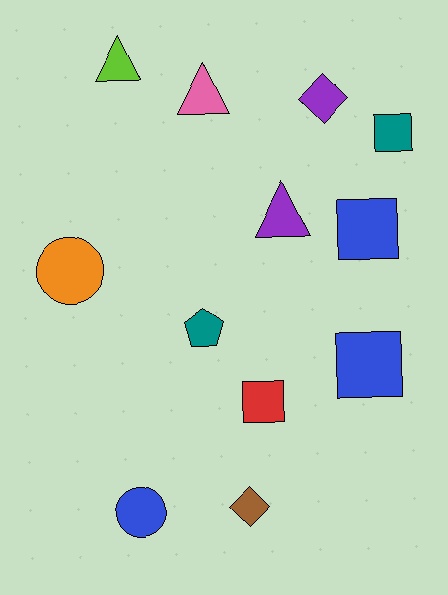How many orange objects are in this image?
There is 1 orange object.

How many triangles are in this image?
There are 3 triangles.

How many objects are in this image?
There are 12 objects.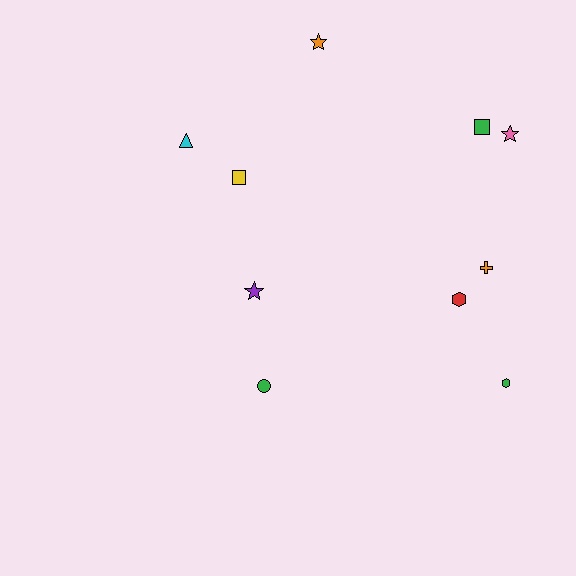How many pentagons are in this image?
There are no pentagons.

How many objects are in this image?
There are 10 objects.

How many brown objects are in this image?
There are no brown objects.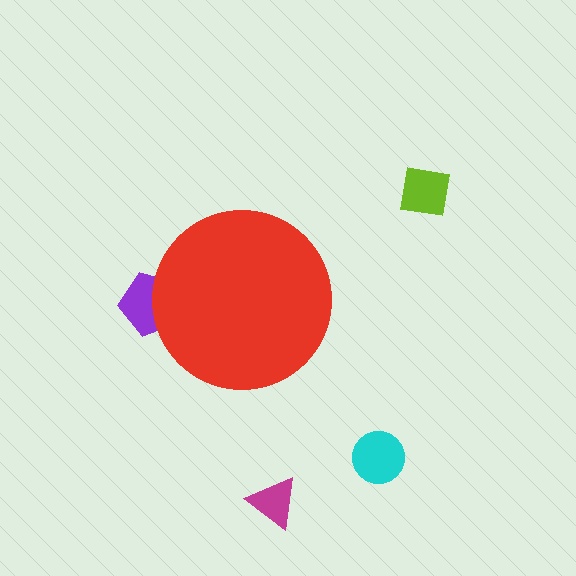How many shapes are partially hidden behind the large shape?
1 shape is partially hidden.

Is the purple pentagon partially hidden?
Yes, the purple pentagon is partially hidden behind the red circle.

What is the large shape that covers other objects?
A red circle.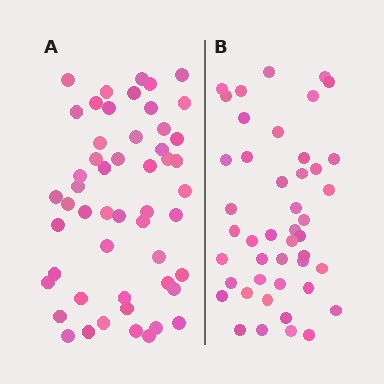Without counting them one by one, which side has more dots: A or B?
Region A (the left region) has more dots.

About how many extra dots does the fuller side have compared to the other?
Region A has roughly 8 or so more dots than region B.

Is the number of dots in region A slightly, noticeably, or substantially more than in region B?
Region A has only slightly more — the two regions are fairly close. The ratio is roughly 1.2 to 1.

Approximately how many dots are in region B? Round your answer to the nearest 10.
About 40 dots. (The exact count is 45, which rounds to 40.)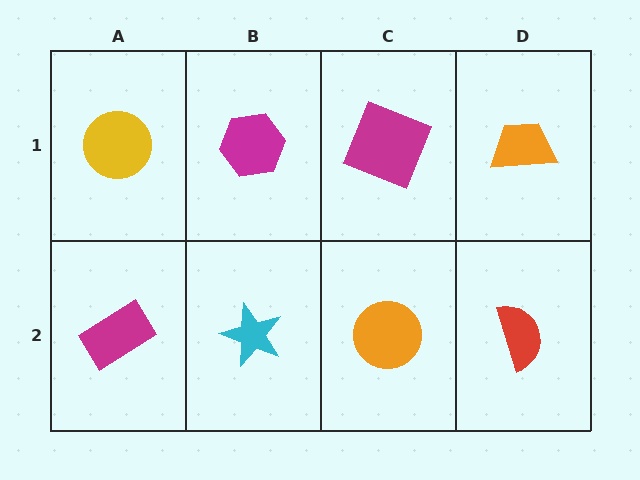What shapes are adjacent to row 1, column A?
A magenta rectangle (row 2, column A), a magenta hexagon (row 1, column B).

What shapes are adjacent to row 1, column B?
A cyan star (row 2, column B), a yellow circle (row 1, column A), a magenta square (row 1, column C).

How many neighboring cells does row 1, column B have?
3.